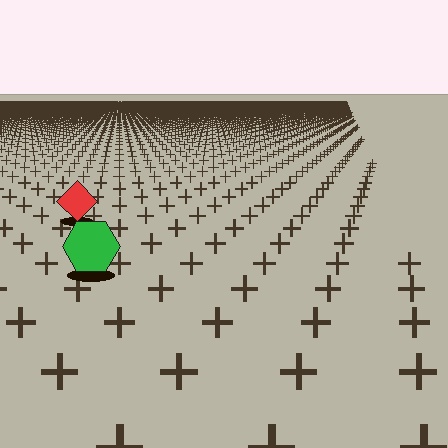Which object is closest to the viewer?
The green hexagon is closest. The texture marks near it are larger and more spread out.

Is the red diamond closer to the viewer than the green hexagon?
No. The green hexagon is closer — you can tell from the texture gradient: the ground texture is coarser near it.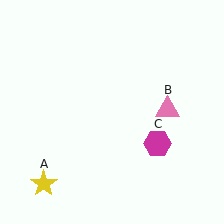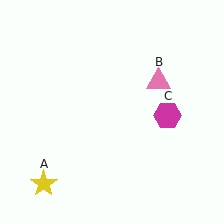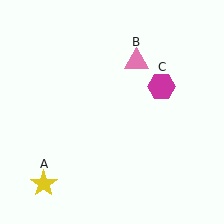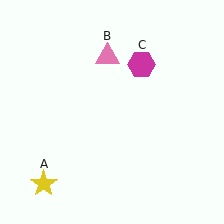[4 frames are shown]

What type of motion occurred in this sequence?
The pink triangle (object B), magenta hexagon (object C) rotated counterclockwise around the center of the scene.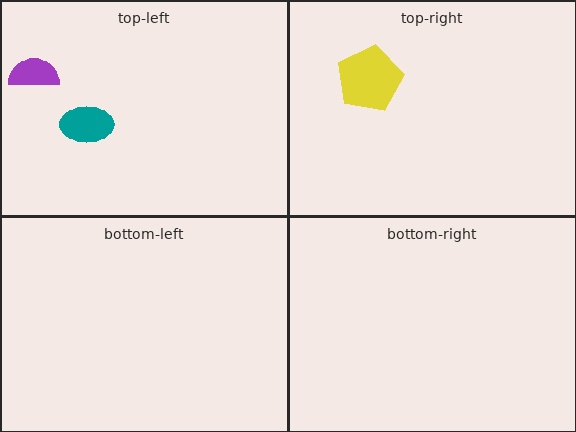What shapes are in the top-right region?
The yellow pentagon.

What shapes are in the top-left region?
The teal ellipse, the purple semicircle.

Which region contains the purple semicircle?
The top-left region.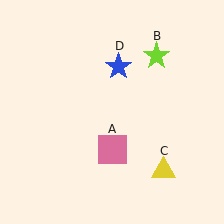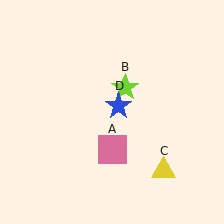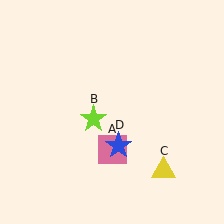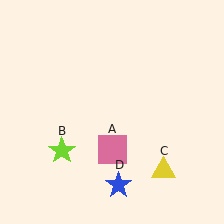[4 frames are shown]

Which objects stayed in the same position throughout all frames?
Pink square (object A) and yellow triangle (object C) remained stationary.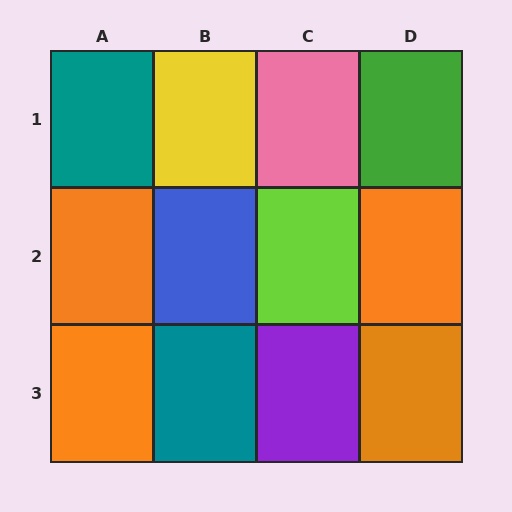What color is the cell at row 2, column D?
Orange.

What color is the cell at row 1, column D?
Green.